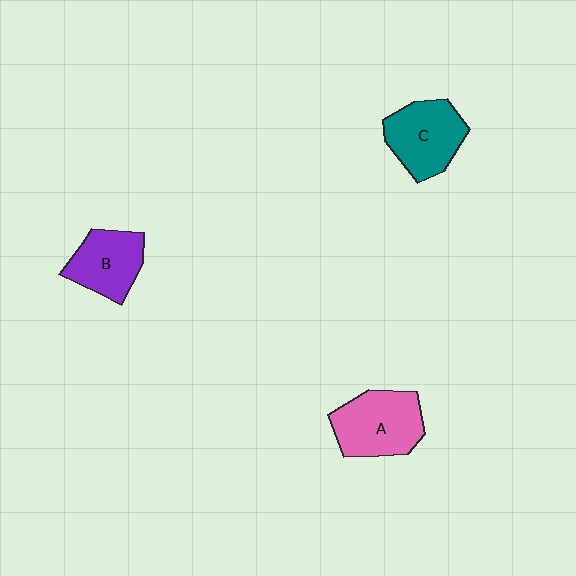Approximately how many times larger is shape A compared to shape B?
Approximately 1.3 times.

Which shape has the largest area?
Shape A (pink).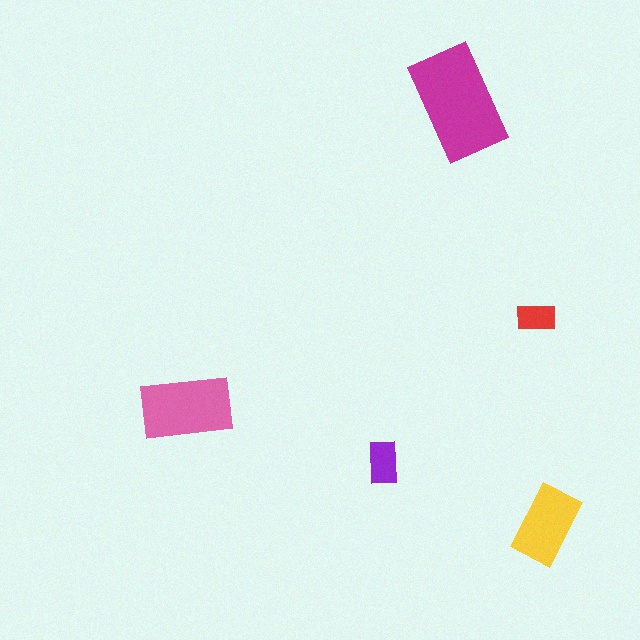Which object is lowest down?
The yellow rectangle is bottommost.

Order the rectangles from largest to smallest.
the magenta one, the pink one, the yellow one, the purple one, the red one.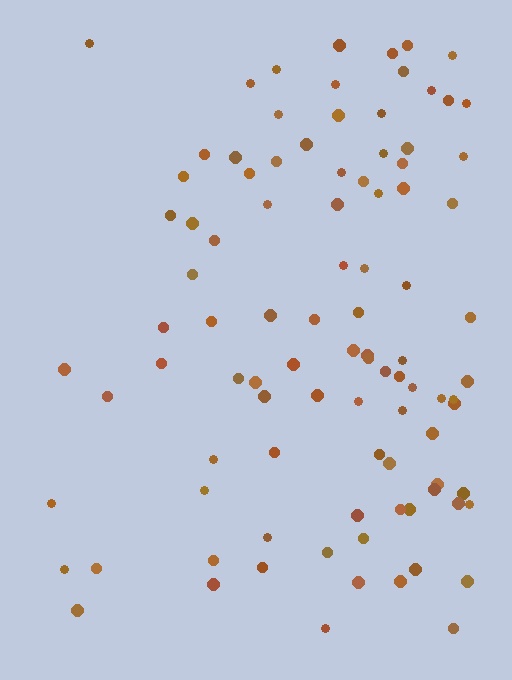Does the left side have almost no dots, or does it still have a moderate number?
Still a moderate number, just noticeably fewer than the right.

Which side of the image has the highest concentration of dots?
The right.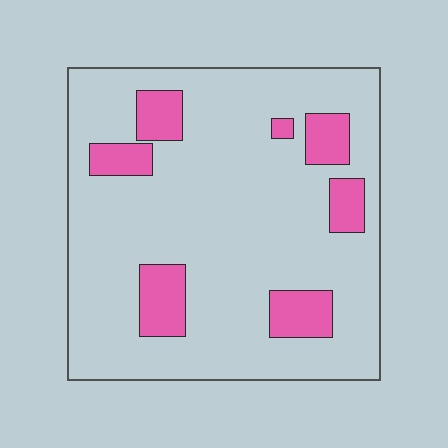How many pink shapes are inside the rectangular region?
7.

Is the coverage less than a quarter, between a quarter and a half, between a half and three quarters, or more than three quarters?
Less than a quarter.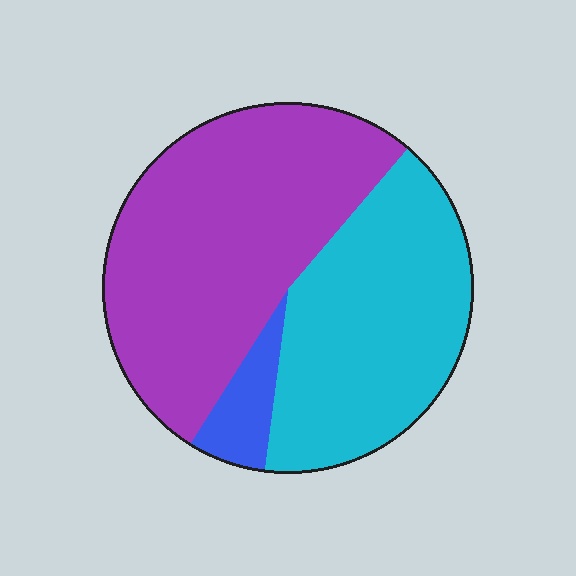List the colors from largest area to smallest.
From largest to smallest: purple, cyan, blue.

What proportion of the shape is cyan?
Cyan covers about 40% of the shape.